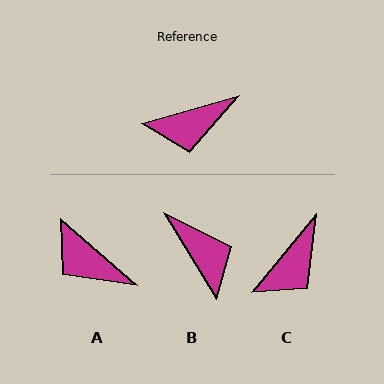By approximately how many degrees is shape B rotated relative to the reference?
Approximately 106 degrees counter-clockwise.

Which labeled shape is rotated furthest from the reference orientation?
B, about 106 degrees away.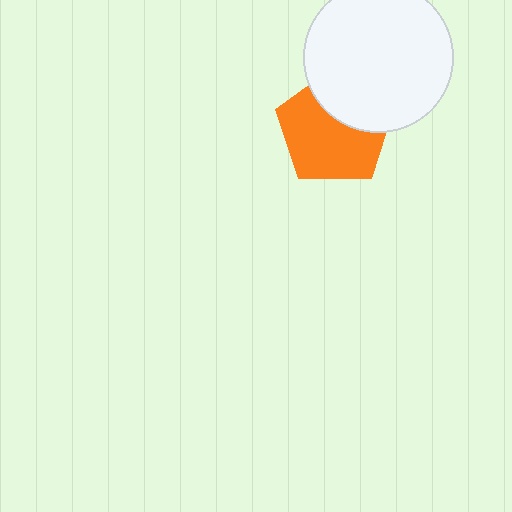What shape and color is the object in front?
The object in front is a white circle.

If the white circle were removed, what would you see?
You would see the complete orange pentagon.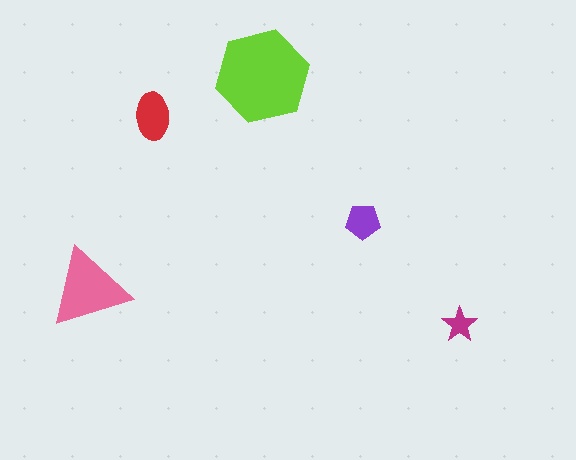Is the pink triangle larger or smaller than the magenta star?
Larger.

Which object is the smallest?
The magenta star.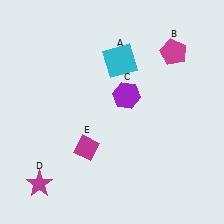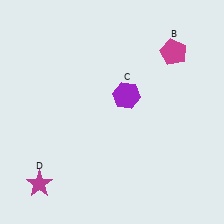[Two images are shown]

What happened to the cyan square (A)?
The cyan square (A) was removed in Image 2. It was in the top-right area of Image 1.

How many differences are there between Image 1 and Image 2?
There are 2 differences between the two images.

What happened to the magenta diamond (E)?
The magenta diamond (E) was removed in Image 2. It was in the bottom-left area of Image 1.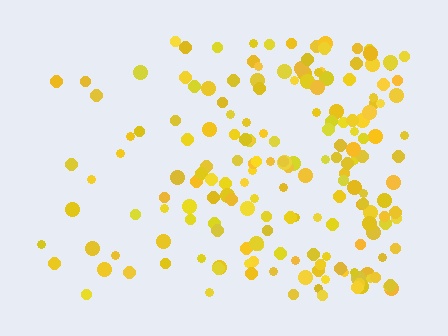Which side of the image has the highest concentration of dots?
The right.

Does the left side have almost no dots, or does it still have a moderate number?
Still a moderate number, just noticeably fewer than the right.